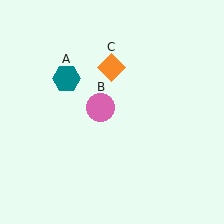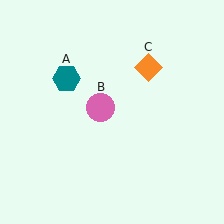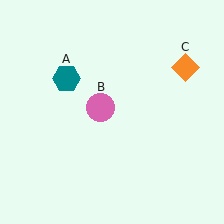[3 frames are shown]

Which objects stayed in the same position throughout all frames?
Teal hexagon (object A) and pink circle (object B) remained stationary.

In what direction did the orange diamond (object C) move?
The orange diamond (object C) moved right.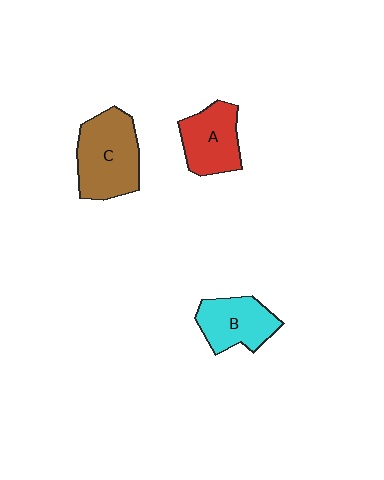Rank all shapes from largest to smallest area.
From largest to smallest: C (brown), A (red), B (cyan).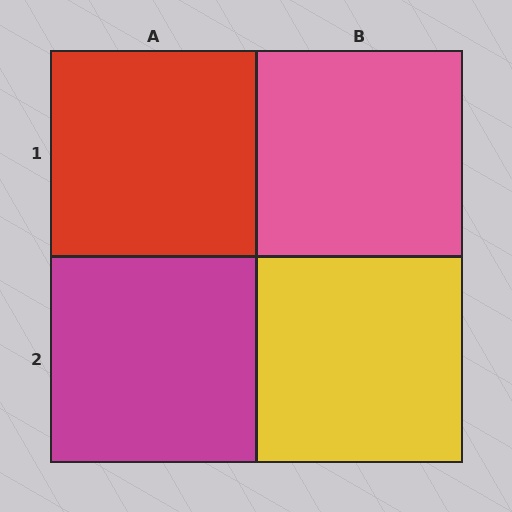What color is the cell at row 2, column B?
Yellow.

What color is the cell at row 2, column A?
Magenta.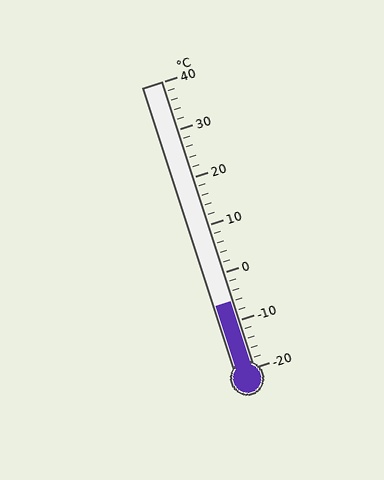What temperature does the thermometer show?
The thermometer shows approximately -6°C.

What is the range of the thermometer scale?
The thermometer scale ranges from -20°C to 40°C.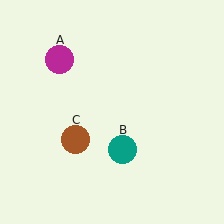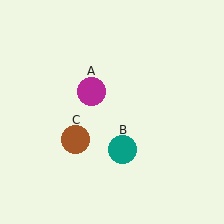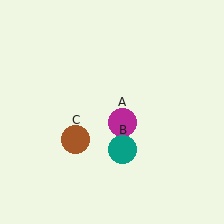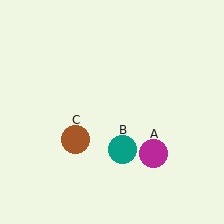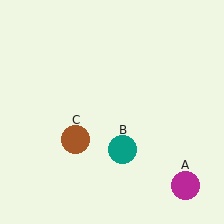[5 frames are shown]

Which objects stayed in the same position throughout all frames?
Teal circle (object B) and brown circle (object C) remained stationary.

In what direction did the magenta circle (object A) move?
The magenta circle (object A) moved down and to the right.